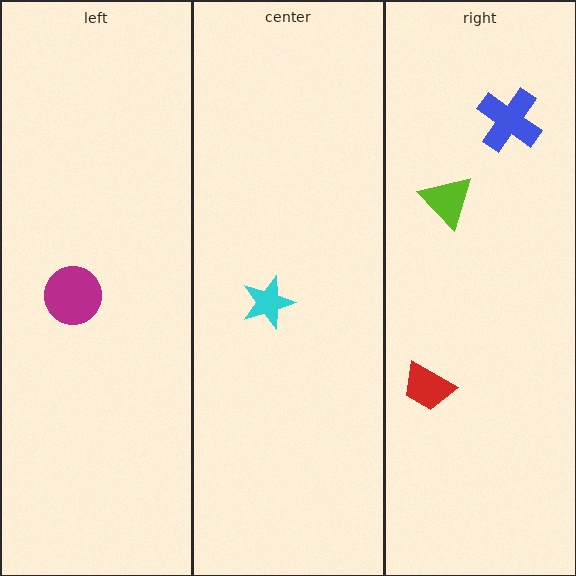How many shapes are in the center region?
1.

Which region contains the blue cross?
The right region.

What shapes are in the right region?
The red trapezoid, the blue cross, the lime triangle.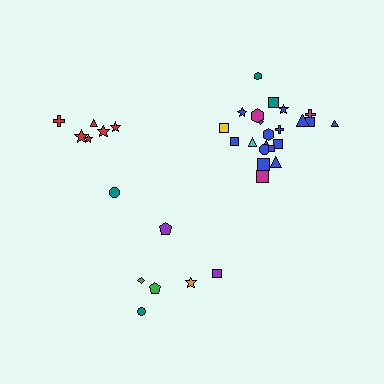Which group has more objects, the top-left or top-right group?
The top-right group.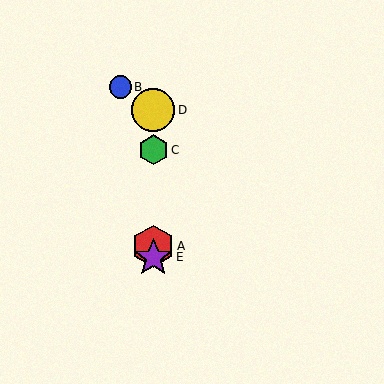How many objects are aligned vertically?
4 objects (A, C, D, E) are aligned vertically.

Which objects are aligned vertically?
Objects A, C, D, E are aligned vertically.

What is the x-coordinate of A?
Object A is at x≈153.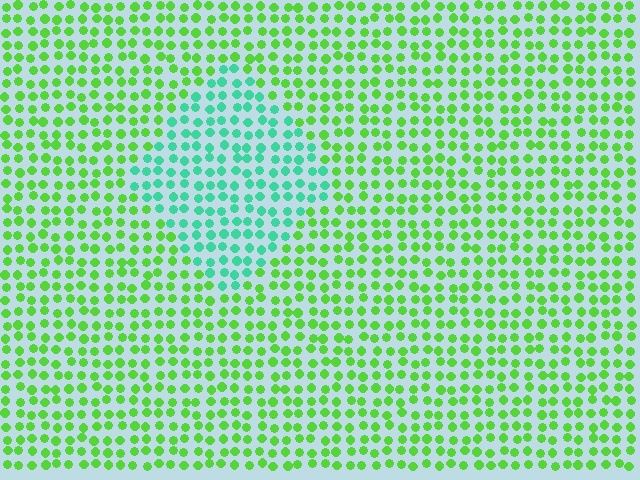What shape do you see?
I see a diamond.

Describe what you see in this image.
The image is filled with small lime elements in a uniform arrangement. A diamond-shaped region is visible where the elements are tinted to a slightly different hue, forming a subtle color boundary.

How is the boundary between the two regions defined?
The boundary is defined purely by a slight shift in hue (about 49 degrees). Spacing, size, and orientation are identical on both sides.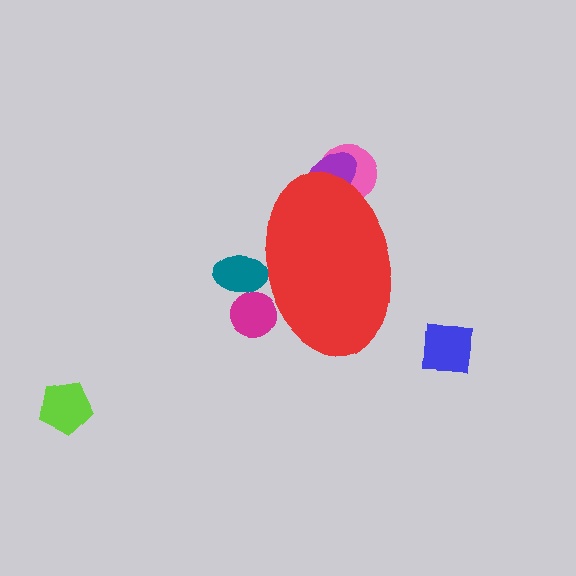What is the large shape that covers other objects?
A red ellipse.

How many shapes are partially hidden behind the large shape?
4 shapes are partially hidden.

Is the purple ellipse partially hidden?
Yes, the purple ellipse is partially hidden behind the red ellipse.